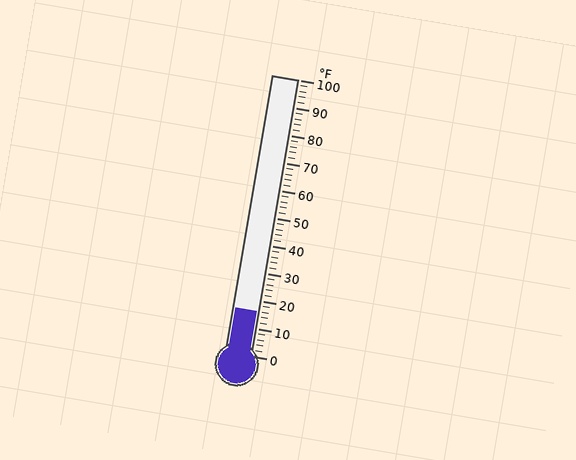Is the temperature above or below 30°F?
The temperature is below 30°F.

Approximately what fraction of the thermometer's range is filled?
The thermometer is filled to approximately 15% of its range.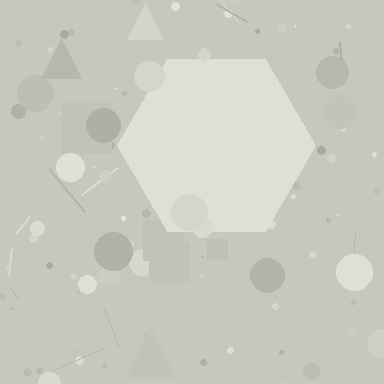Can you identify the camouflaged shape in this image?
The camouflaged shape is a hexagon.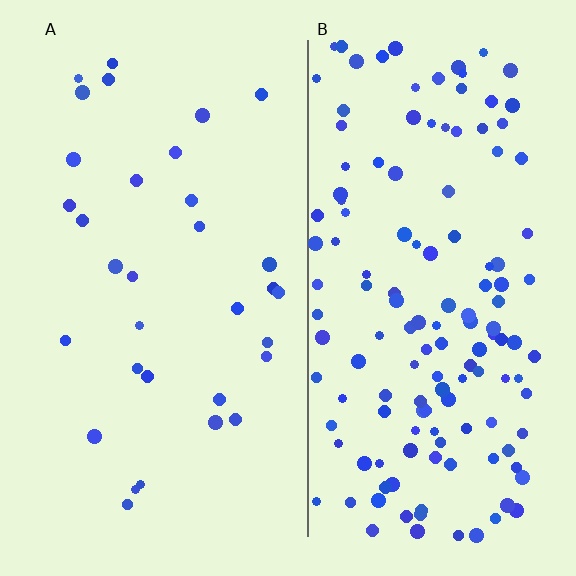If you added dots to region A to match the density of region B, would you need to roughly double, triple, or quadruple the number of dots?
Approximately quadruple.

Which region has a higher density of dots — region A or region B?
B (the right).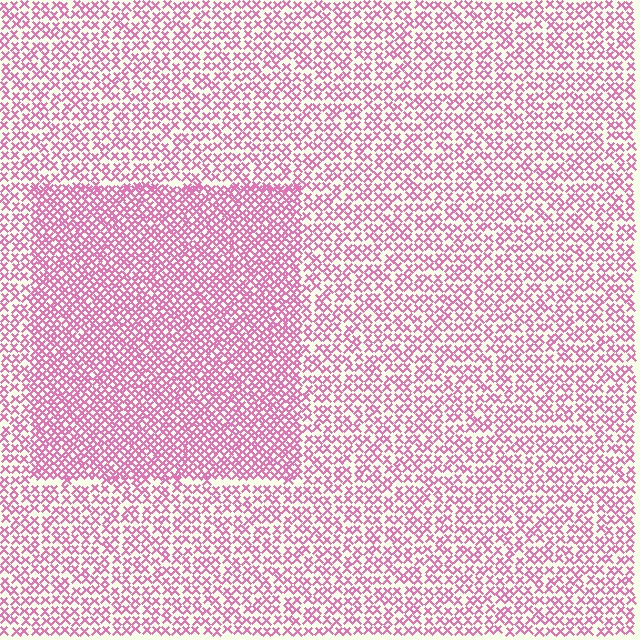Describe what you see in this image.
The image contains small pink elements arranged at two different densities. A rectangle-shaped region is visible where the elements are more densely packed than the surrounding area.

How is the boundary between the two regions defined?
The boundary is defined by a change in element density (approximately 1.7x ratio). All elements are the same color, size, and shape.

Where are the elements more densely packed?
The elements are more densely packed inside the rectangle boundary.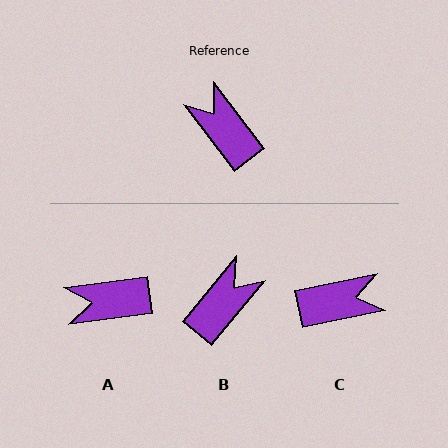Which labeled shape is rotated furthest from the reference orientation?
C, about 115 degrees away.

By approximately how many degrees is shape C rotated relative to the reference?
Approximately 115 degrees clockwise.